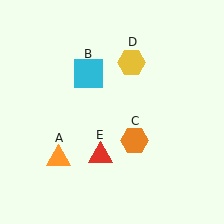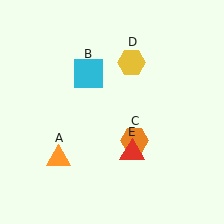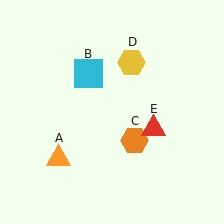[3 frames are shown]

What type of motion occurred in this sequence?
The red triangle (object E) rotated counterclockwise around the center of the scene.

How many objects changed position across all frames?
1 object changed position: red triangle (object E).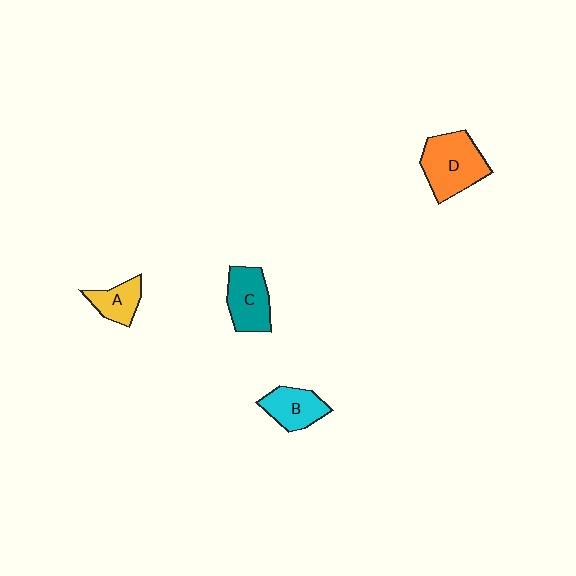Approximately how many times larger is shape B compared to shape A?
Approximately 1.3 times.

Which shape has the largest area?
Shape D (orange).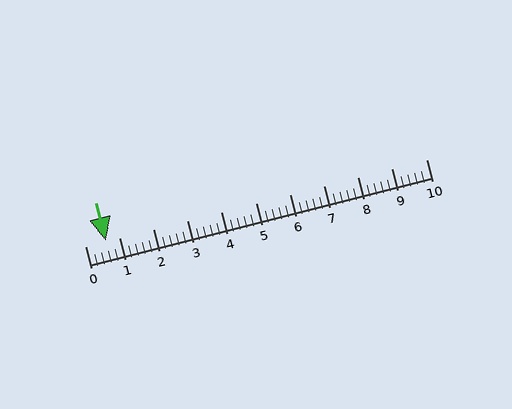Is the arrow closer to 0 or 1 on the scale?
The arrow is closer to 1.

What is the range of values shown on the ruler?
The ruler shows values from 0 to 10.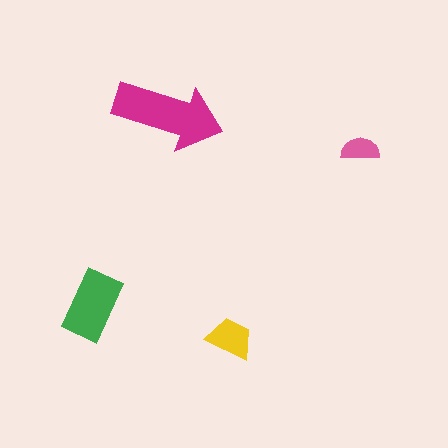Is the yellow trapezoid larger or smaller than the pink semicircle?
Larger.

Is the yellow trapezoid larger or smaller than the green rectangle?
Smaller.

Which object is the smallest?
The pink semicircle.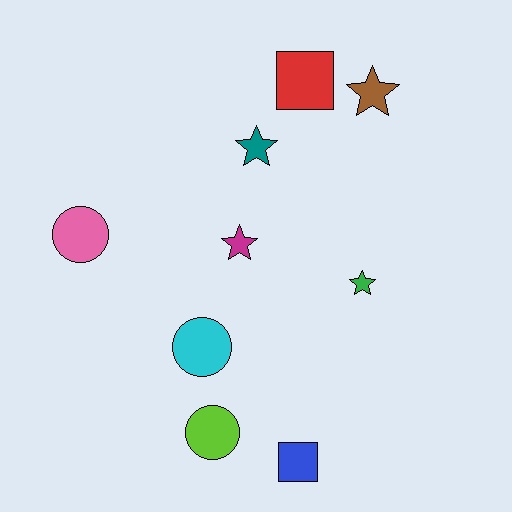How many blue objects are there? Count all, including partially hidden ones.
There is 1 blue object.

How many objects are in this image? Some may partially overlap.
There are 9 objects.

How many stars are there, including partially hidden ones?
There are 4 stars.